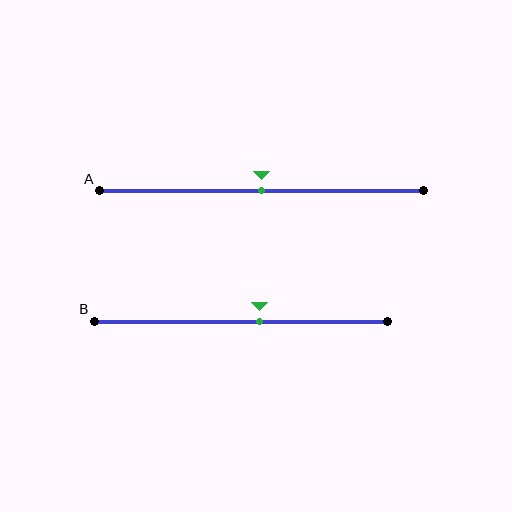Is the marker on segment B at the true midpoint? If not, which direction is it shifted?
No, the marker on segment B is shifted to the right by about 6% of the segment length.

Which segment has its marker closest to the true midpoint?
Segment A has its marker closest to the true midpoint.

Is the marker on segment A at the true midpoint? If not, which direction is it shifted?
Yes, the marker on segment A is at the true midpoint.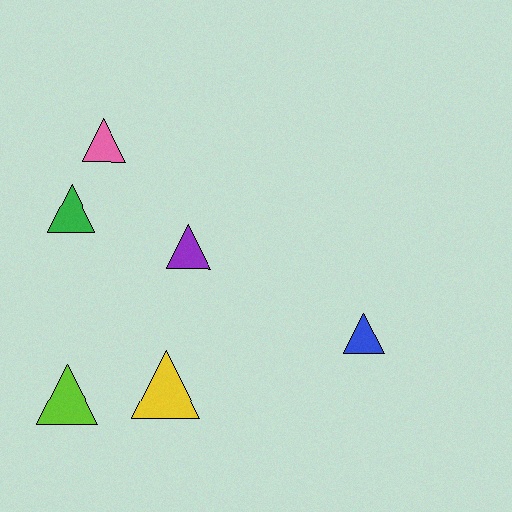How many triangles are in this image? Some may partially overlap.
There are 6 triangles.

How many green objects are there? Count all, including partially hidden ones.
There is 1 green object.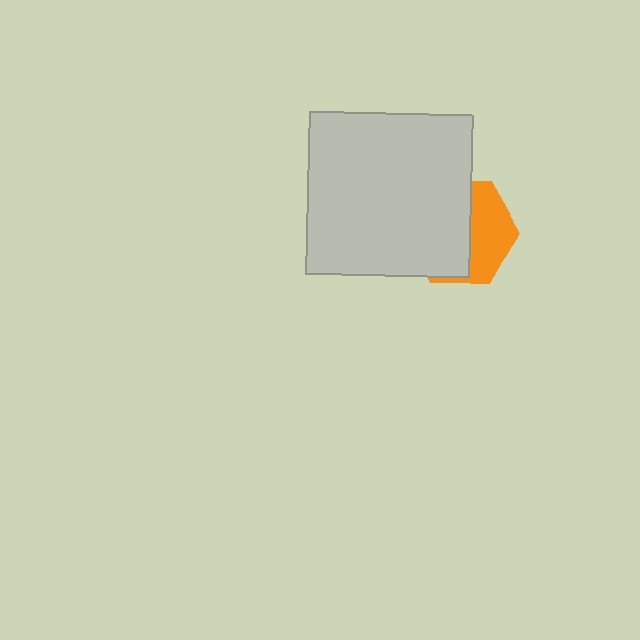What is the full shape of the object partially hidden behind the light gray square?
The partially hidden object is an orange hexagon.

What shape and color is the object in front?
The object in front is a light gray square.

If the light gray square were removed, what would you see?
You would see the complete orange hexagon.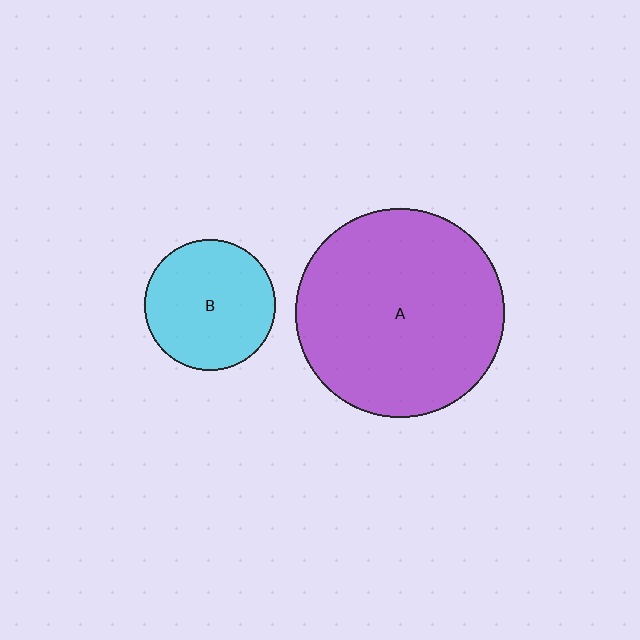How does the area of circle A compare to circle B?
Approximately 2.6 times.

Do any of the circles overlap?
No, none of the circles overlap.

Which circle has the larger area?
Circle A (purple).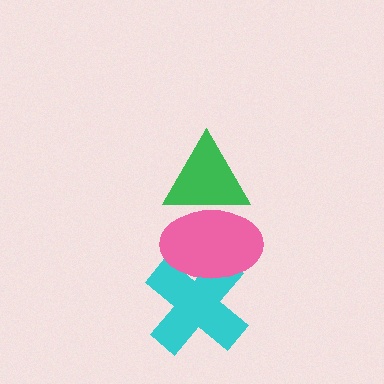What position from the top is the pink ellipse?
The pink ellipse is 2nd from the top.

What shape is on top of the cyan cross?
The pink ellipse is on top of the cyan cross.